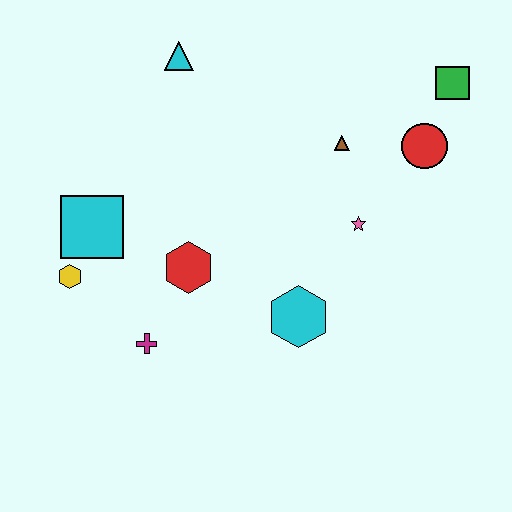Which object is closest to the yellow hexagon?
The cyan square is closest to the yellow hexagon.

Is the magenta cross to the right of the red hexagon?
No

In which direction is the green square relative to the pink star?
The green square is above the pink star.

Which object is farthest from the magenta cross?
The green square is farthest from the magenta cross.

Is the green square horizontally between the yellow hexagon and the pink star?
No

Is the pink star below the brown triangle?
Yes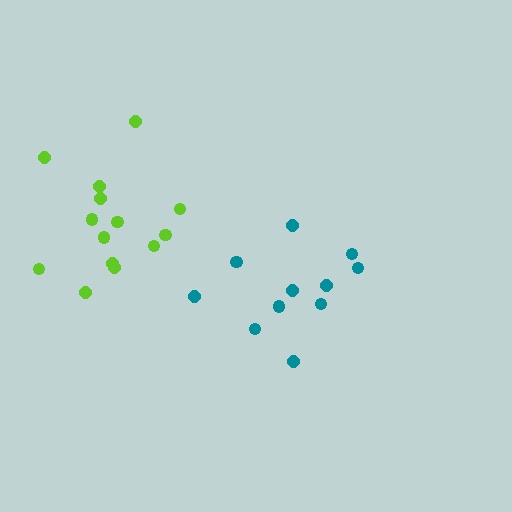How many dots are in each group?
Group 1: 11 dots, Group 2: 14 dots (25 total).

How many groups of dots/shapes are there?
There are 2 groups.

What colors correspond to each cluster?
The clusters are colored: teal, lime.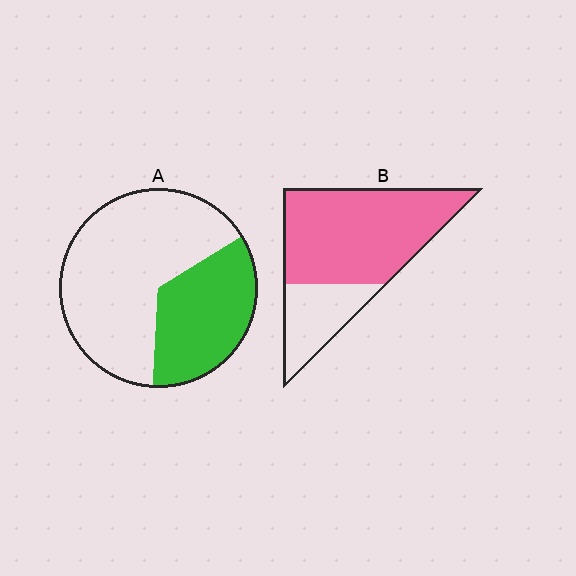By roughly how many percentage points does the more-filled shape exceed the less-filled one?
By roughly 40 percentage points (B over A).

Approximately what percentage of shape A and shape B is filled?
A is approximately 35% and B is approximately 75%.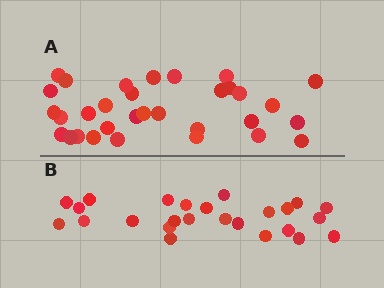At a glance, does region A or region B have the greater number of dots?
Region A (the top region) has more dots.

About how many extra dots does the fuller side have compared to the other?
Region A has roughly 8 or so more dots than region B.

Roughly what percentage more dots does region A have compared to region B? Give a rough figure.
About 30% more.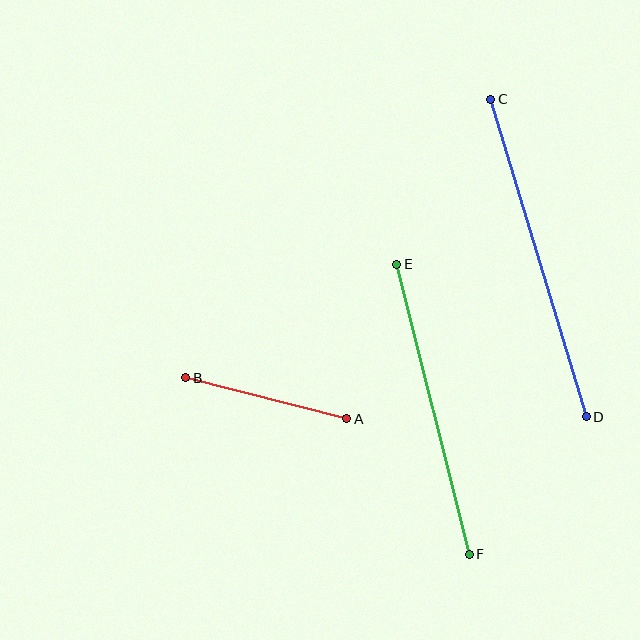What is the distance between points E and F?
The distance is approximately 299 pixels.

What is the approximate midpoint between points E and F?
The midpoint is at approximately (433, 409) pixels.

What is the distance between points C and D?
The distance is approximately 332 pixels.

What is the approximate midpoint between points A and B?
The midpoint is at approximately (266, 398) pixels.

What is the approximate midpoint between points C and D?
The midpoint is at approximately (538, 258) pixels.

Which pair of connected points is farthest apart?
Points C and D are farthest apart.